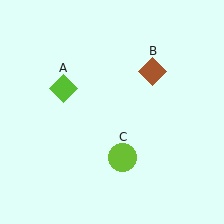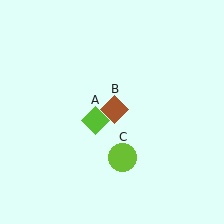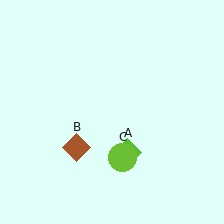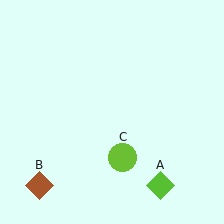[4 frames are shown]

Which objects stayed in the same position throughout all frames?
Lime circle (object C) remained stationary.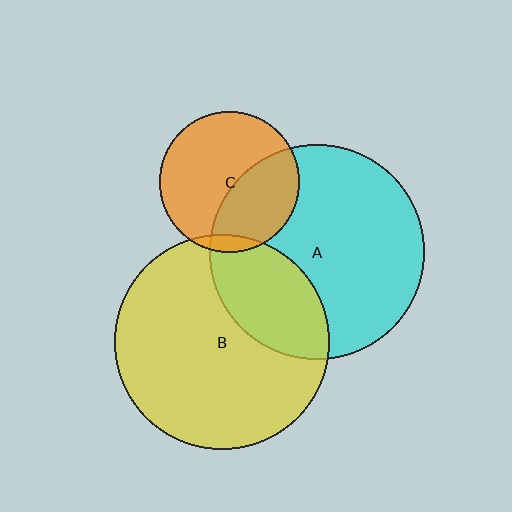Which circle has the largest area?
Circle A (cyan).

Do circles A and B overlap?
Yes.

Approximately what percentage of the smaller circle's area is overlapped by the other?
Approximately 30%.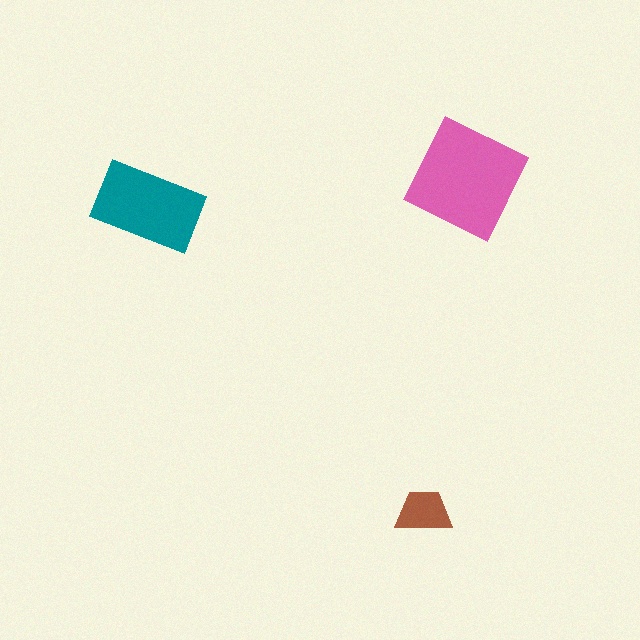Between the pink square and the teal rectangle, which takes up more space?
The pink square.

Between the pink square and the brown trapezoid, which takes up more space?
The pink square.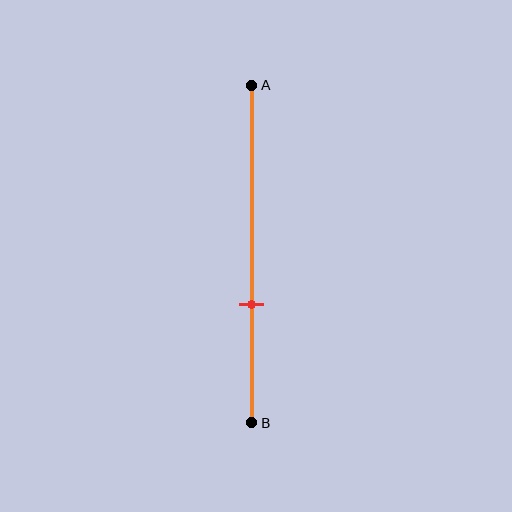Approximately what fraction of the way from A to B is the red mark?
The red mark is approximately 65% of the way from A to B.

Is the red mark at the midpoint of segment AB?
No, the mark is at about 65% from A, not at the 50% midpoint.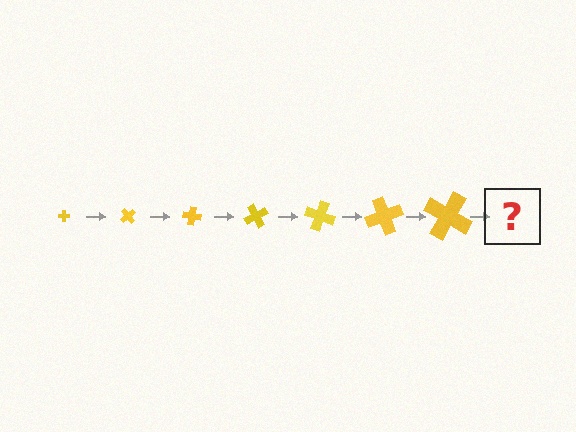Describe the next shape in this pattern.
It should be a cross, larger than the previous one and rotated 350 degrees from the start.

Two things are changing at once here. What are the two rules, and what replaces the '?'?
The two rules are that the cross grows larger each step and it rotates 50 degrees each step. The '?' should be a cross, larger than the previous one and rotated 350 degrees from the start.